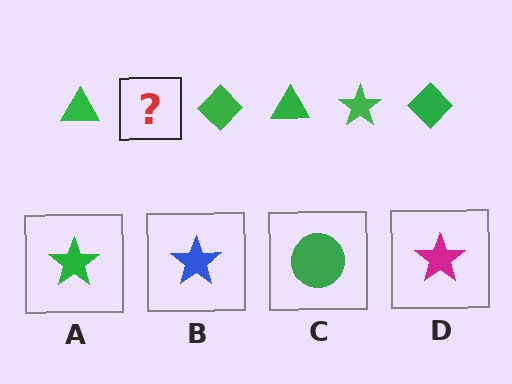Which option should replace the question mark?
Option A.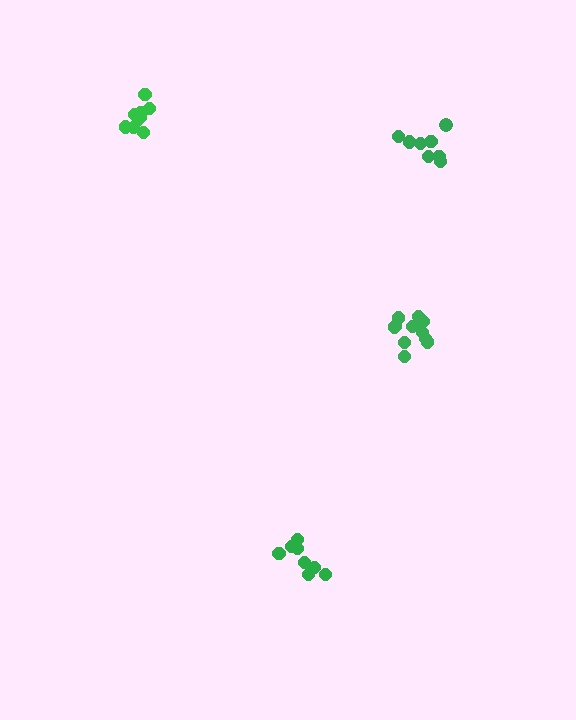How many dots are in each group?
Group 1: 8 dots, Group 2: 10 dots, Group 3: 13 dots, Group 4: 8 dots (39 total).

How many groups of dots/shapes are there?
There are 4 groups.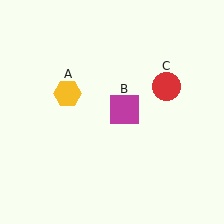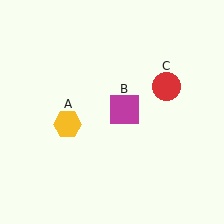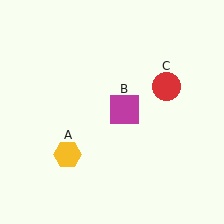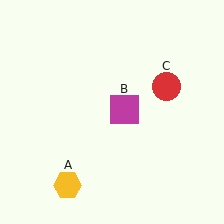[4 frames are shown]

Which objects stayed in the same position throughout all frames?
Magenta square (object B) and red circle (object C) remained stationary.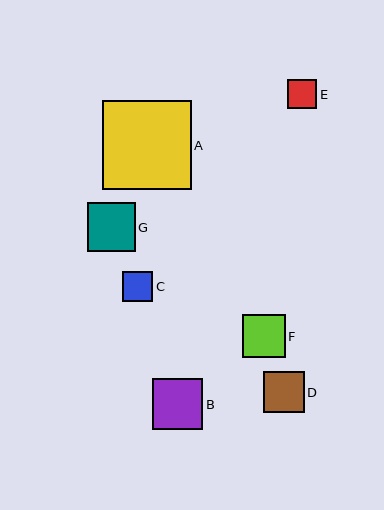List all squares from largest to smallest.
From largest to smallest: A, B, G, F, D, C, E.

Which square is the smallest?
Square E is the smallest with a size of approximately 29 pixels.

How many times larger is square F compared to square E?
Square F is approximately 1.5 times the size of square E.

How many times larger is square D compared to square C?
Square D is approximately 1.3 times the size of square C.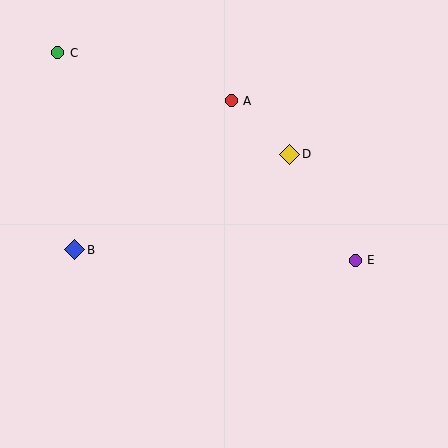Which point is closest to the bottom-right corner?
Point E is closest to the bottom-right corner.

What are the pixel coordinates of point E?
Point E is at (355, 260).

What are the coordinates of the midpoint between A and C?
The midpoint between A and C is at (144, 77).